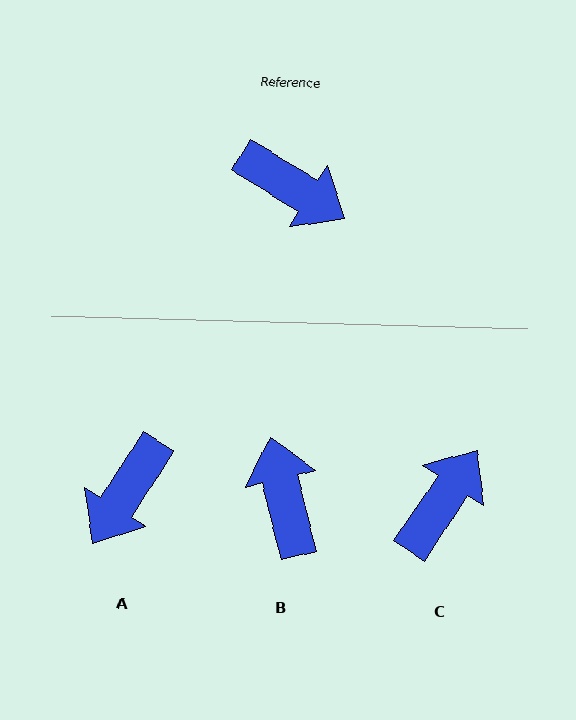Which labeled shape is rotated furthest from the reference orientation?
B, about 136 degrees away.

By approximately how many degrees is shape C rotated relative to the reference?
Approximately 88 degrees counter-clockwise.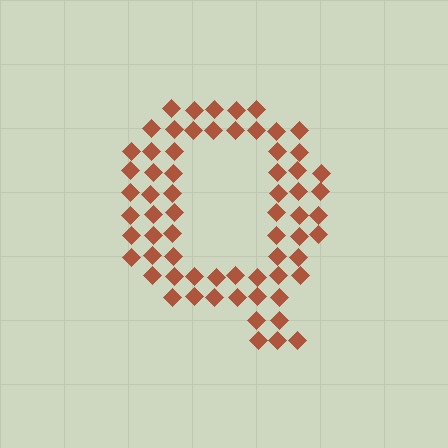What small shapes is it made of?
It is made of small diamonds.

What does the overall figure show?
The overall figure shows the letter Q.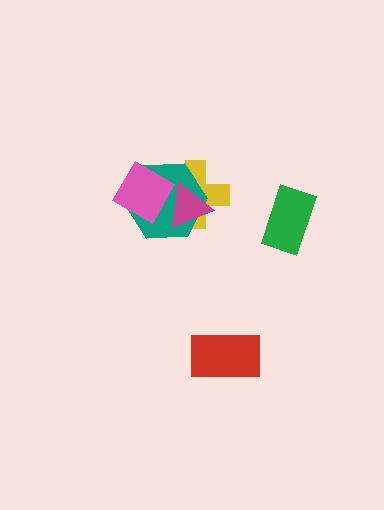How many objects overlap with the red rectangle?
0 objects overlap with the red rectangle.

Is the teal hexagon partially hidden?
Yes, it is partially covered by another shape.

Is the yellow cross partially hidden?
Yes, it is partially covered by another shape.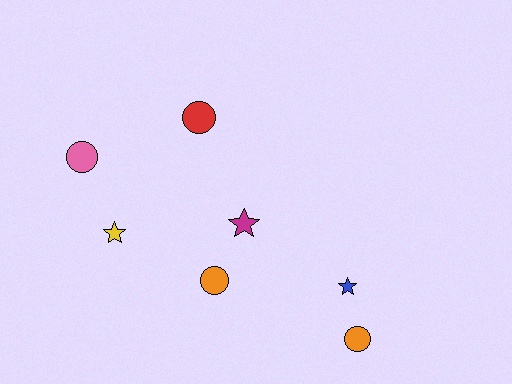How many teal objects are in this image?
There are no teal objects.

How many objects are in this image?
There are 7 objects.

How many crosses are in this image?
There are no crosses.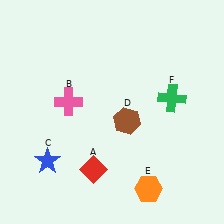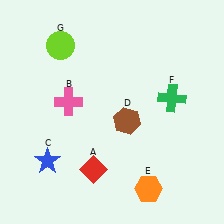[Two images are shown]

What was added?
A lime circle (G) was added in Image 2.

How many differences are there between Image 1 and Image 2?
There is 1 difference between the two images.